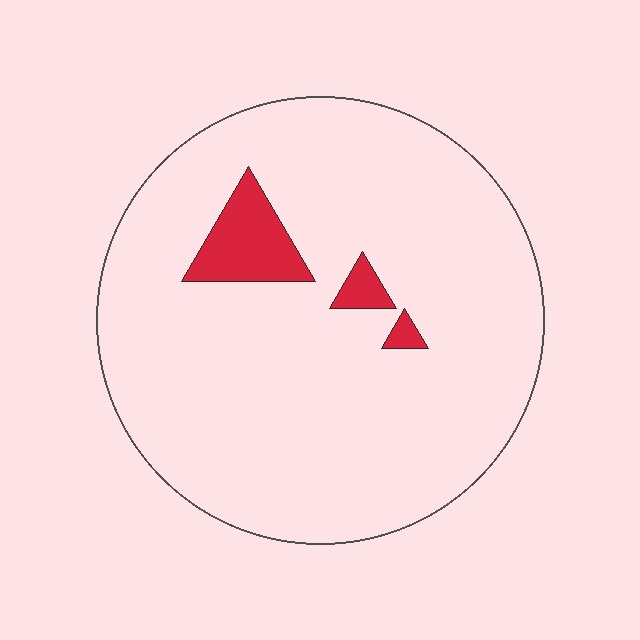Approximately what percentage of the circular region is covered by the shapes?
Approximately 5%.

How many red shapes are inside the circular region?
3.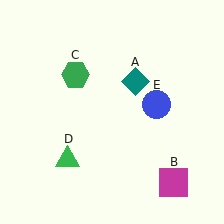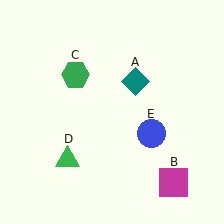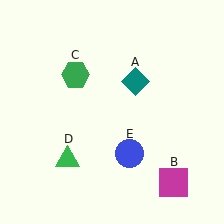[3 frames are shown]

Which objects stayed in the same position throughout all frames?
Teal diamond (object A) and magenta square (object B) and green hexagon (object C) and green triangle (object D) remained stationary.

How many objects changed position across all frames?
1 object changed position: blue circle (object E).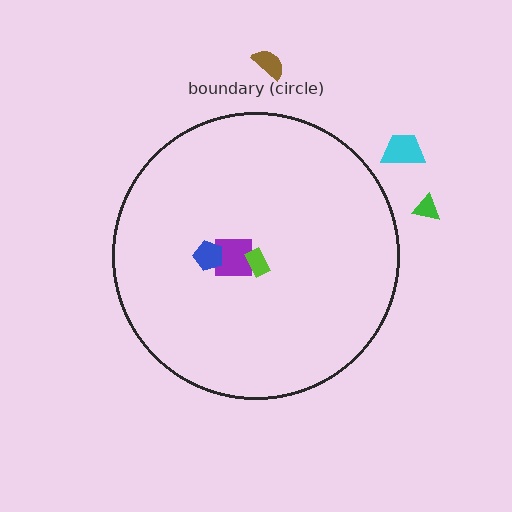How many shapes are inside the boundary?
3 inside, 3 outside.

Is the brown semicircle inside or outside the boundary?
Outside.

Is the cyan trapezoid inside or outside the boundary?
Outside.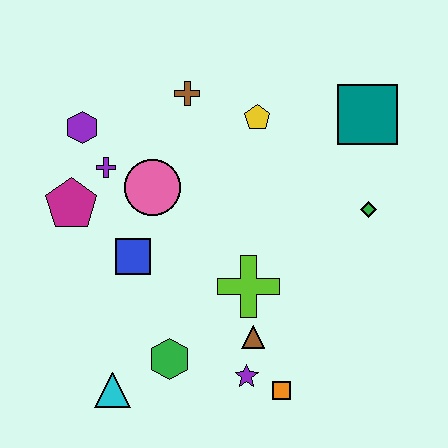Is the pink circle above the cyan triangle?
Yes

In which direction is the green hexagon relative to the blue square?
The green hexagon is below the blue square.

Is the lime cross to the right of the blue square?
Yes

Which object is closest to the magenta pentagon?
The purple cross is closest to the magenta pentagon.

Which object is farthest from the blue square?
The teal square is farthest from the blue square.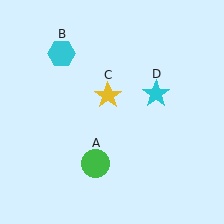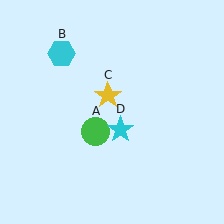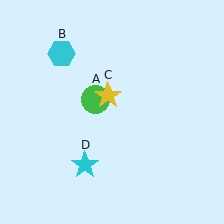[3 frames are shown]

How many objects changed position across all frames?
2 objects changed position: green circle (object A), cyan star (object D).